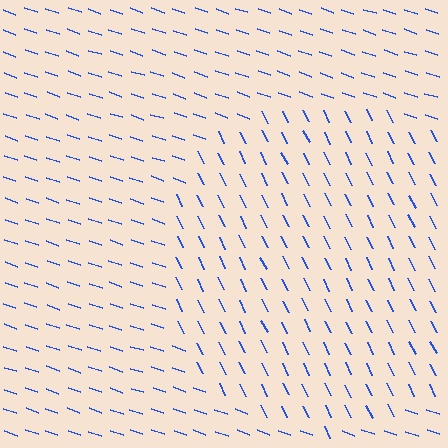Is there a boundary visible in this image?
Yes, there is a texture boundary formed by a change in line orientation.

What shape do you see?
I see a circle.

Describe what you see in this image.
The image is filled with small blue line segments. A circle region in the image has lines oriented differently from the surrounding lines, creating a visible texture boundary.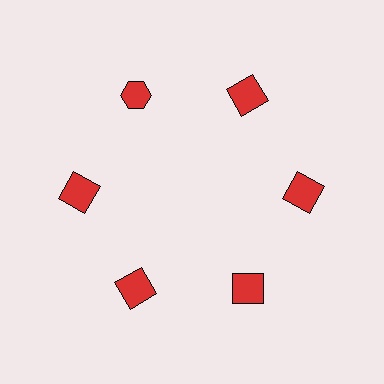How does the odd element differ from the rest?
It has a different shape: hexagon instead of square.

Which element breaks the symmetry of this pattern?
The red hexagon at roughly the 11 o'clock position breaks the symmetry. All other shapes are red squares.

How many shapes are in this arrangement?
There are 6 shapes arranged in a ring pattern.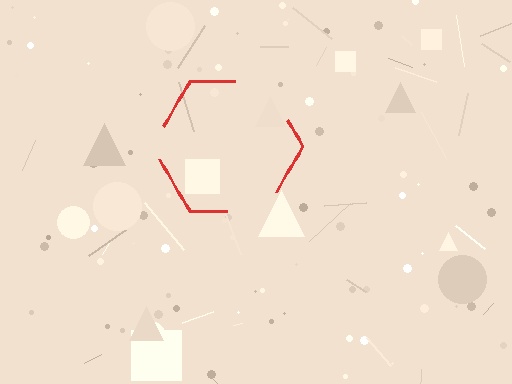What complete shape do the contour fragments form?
The contour fragments form a hexagon.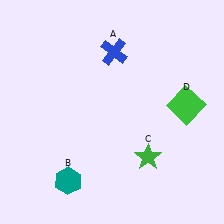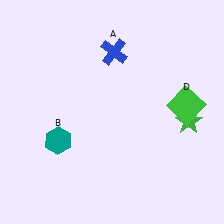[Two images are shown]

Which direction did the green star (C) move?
The green star (C) moved right.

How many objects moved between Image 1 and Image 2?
2 objects moved between the two images.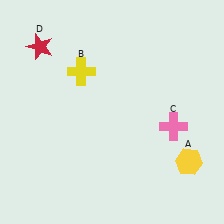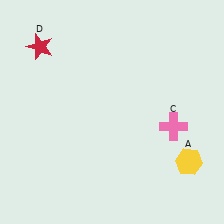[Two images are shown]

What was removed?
The yellow cross (B) was removed in Image 2.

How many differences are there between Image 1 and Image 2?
There is 1 difference between the two images.